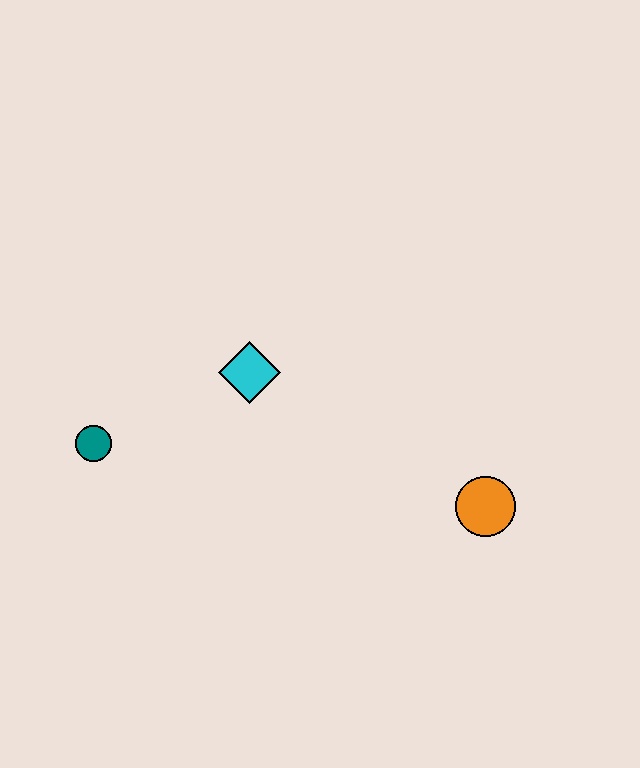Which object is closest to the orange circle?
The cyan diamond is closest to the orange circle.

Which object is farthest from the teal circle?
The orange circle is farthest from the teal circle.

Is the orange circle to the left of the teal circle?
No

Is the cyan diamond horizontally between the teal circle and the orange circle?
Yes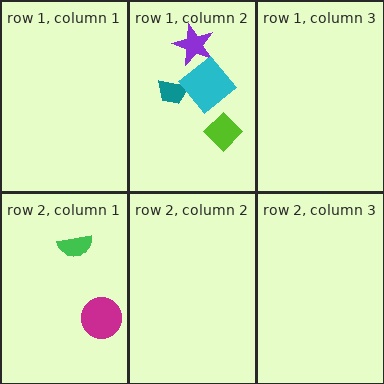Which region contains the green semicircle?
The row 2, column 1 region.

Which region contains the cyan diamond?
The row 1, column 2 region.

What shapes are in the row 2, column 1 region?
The magenta circle, the green semicircle.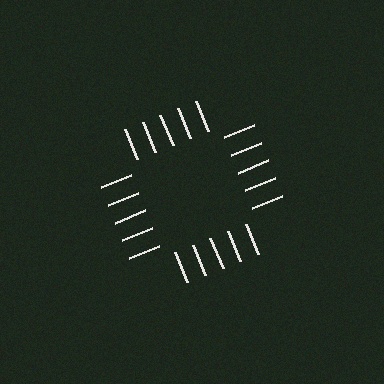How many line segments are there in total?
20 — 5 along each of the 4 edges.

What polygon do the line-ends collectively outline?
An illusory square — the line segments terminate on its edges but no continuous stroke is drawn.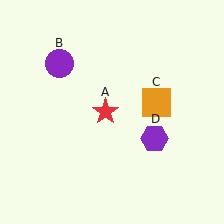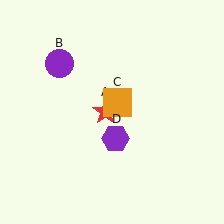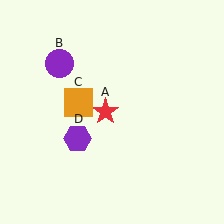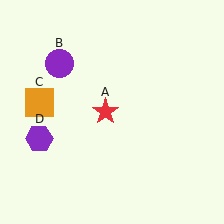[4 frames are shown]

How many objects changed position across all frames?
2 objects changed position: orange square (object C), purple hexagon (object D).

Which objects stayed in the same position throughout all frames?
Red star (object A) and purple circle (object B) remained stationary.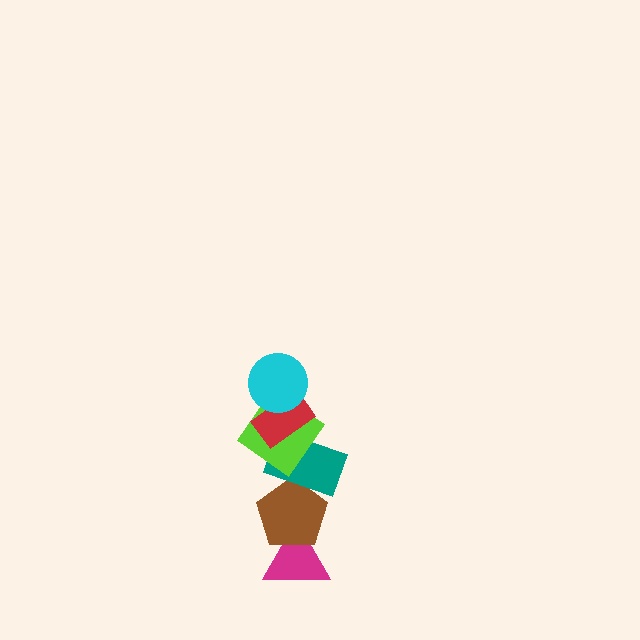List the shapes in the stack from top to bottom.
From top to bottom: the cyan circle, the red rectangle, the lime diamond, the teal rectangle, the brown pentagon, the magenta triangle.